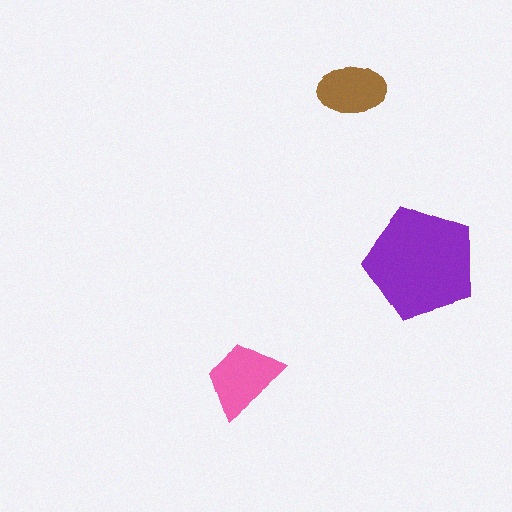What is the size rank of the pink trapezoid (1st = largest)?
2nd.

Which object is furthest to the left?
The pink trapezoid is leftmost.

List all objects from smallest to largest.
The brown ellipse, the pink trapezoid, the purple pentagon.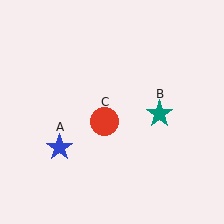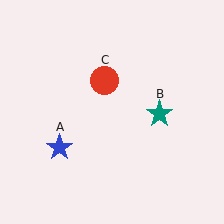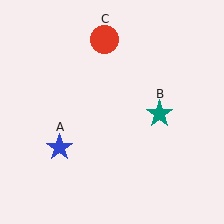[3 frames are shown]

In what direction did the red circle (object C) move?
The red circle (object C) moved up.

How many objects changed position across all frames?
1 object changed position: red circle (object C).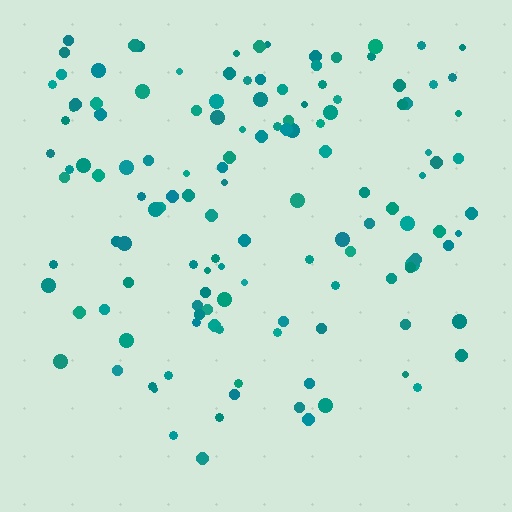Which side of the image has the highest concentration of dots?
The top.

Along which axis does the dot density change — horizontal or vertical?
Vertical.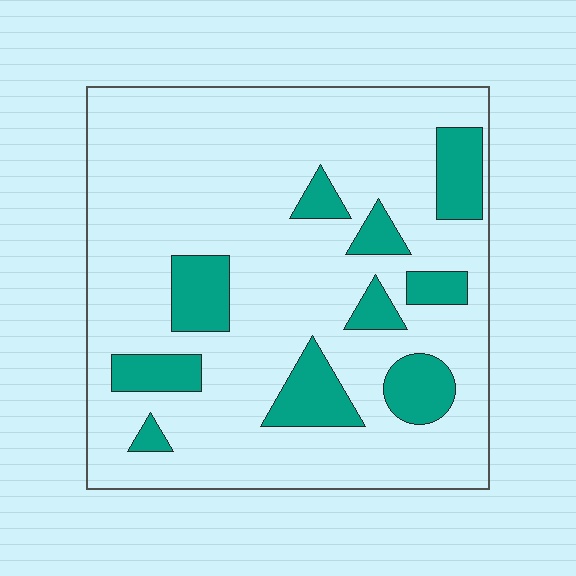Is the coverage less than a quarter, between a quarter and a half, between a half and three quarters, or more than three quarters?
Less than a quarter.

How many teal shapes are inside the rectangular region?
10.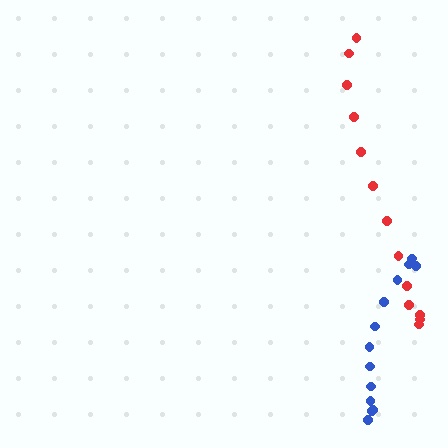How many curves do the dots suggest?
There are 2 distinct paths.